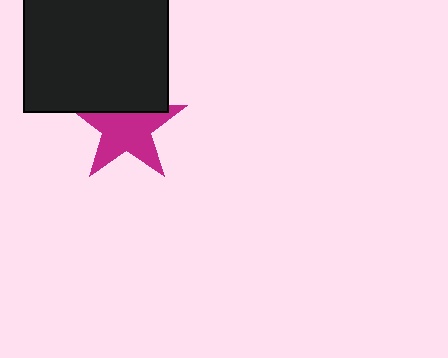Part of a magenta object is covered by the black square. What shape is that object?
It is a star.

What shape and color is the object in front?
The object in front is a black square.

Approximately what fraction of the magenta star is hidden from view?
Roughly 31% of the magenta star is hidden behind the black square.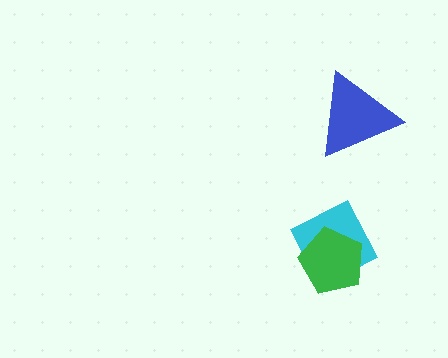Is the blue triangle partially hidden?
No, no other shape covers it.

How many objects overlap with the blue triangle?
0 objects overlap with the blue triangle.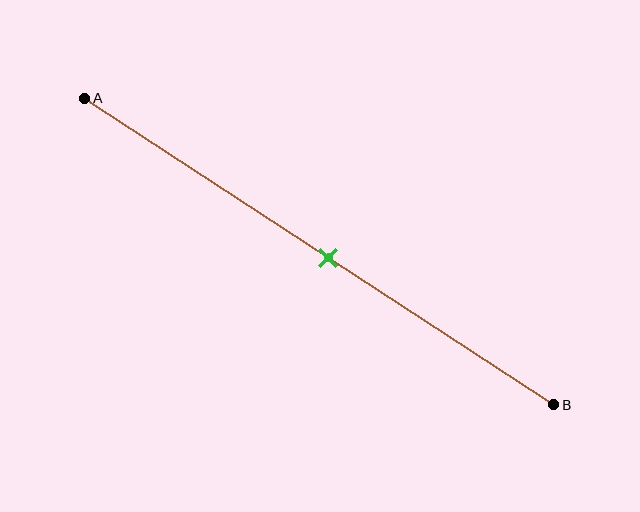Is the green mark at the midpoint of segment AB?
Yes, the mark is approximately at the midpoint.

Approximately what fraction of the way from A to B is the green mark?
The green mark is approximately 50% of the way from A to B.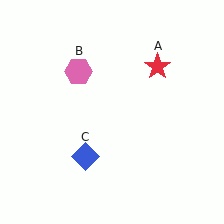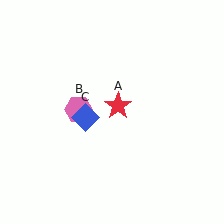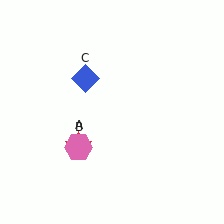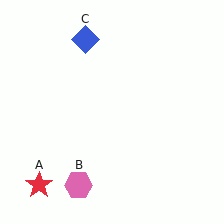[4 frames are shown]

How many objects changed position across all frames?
3 objects changed position: red star (object A), pink hexagon (object B), blue diamond (object C).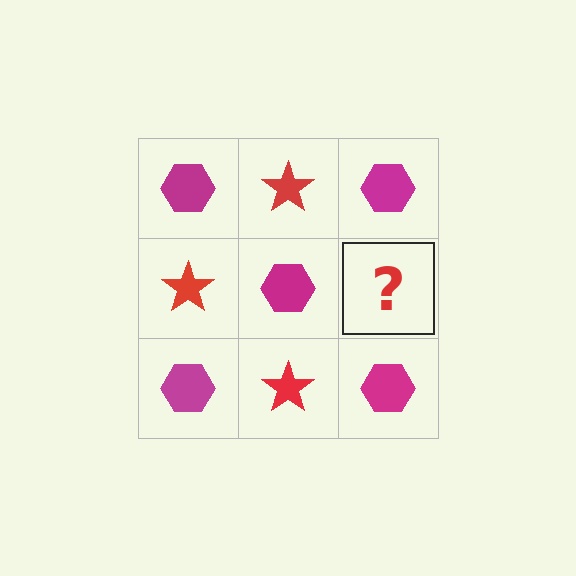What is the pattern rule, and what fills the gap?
The rule is that it alternates magenta hexagon and red star in a checkerboard pattern. The gap should be filled with a red star.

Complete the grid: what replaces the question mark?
The question mark should be replaced with a red star.